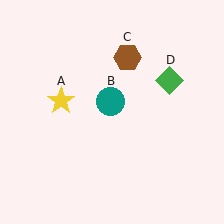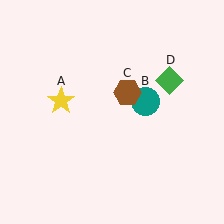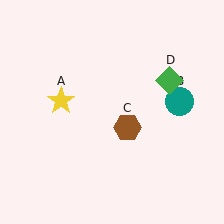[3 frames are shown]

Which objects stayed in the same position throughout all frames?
Yellow star (object A) and green diamond (object D) remained stationary.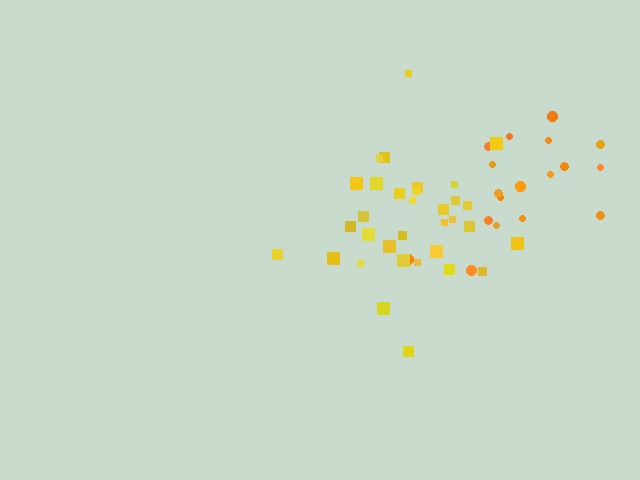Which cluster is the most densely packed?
Yellow.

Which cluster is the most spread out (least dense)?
Orange.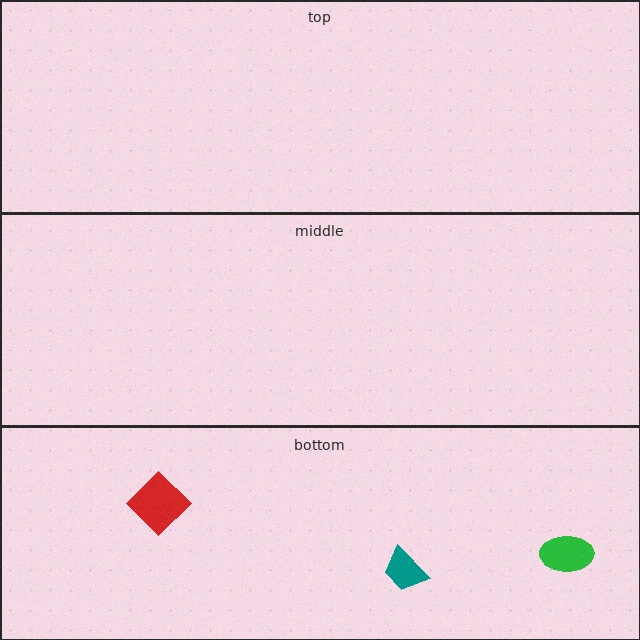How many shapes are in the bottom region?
3.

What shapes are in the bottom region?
The teal trapezoid, the green ellipse, the red diamond.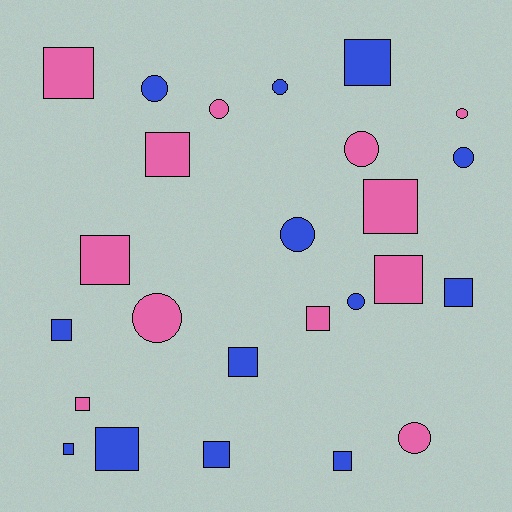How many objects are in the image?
There are 25 objects.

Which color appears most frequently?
Blue, with 13 objects.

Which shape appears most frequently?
Square, with 15 objects.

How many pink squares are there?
There are 7 pink squares.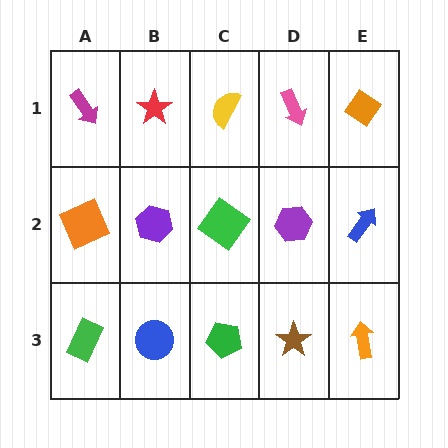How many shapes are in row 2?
5 shapes.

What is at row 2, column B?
A purple hexagon.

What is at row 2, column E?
A blue arrow.